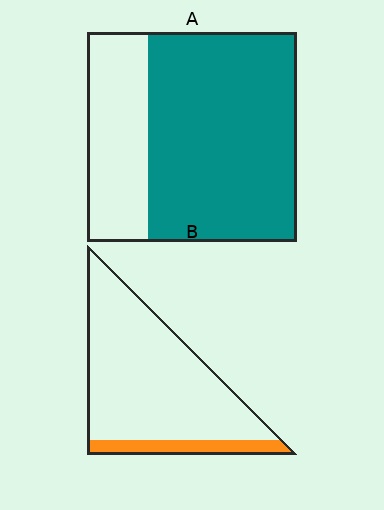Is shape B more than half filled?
No.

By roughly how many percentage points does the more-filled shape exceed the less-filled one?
By roughly 55 percentage points (A over B).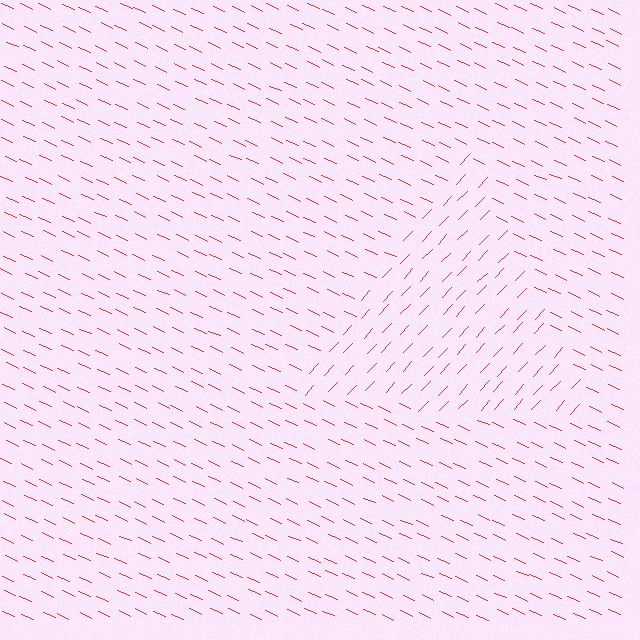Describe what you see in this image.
The image is filled with small red line segments. A triangle region in the image has lines oriented differently from the surrounding lines, creating a visible texture boundary.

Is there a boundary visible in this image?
Yes, there is a texture boundary formed by a change in line orientation.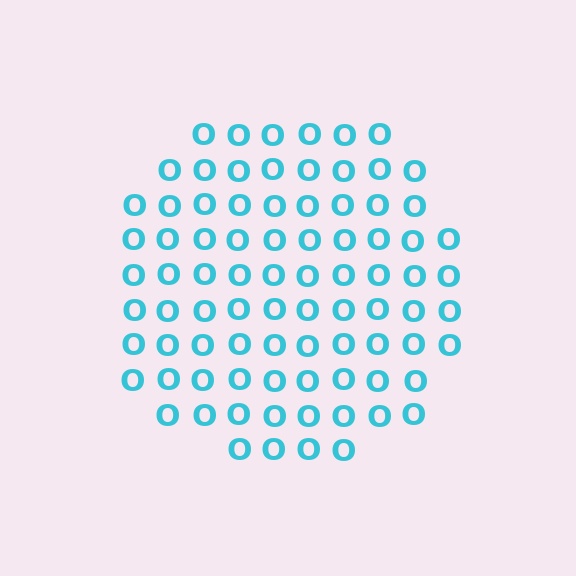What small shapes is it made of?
It is made of small letter O's.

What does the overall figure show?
The overall figure shows a circle.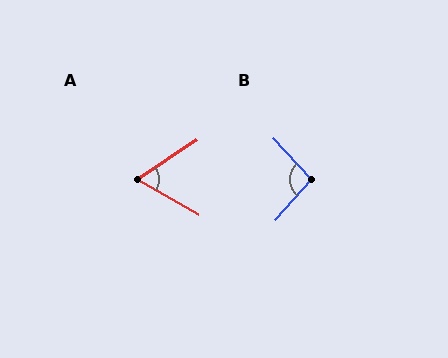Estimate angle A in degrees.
Approximately 64 degrees.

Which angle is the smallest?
A, at approximately 64 degrees.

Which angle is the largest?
B, at approximately 96 degrees.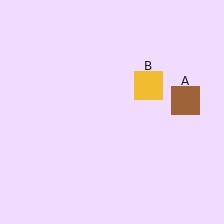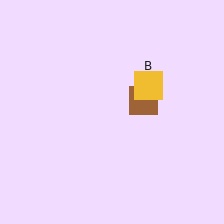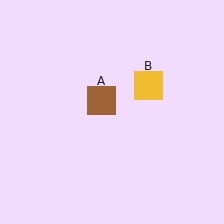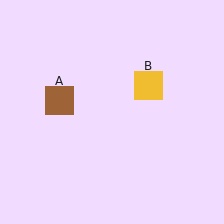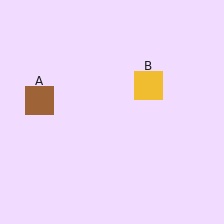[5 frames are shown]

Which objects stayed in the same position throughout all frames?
Yellow square (object B) remained stationary.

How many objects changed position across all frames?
1 object changed position: brown square (object A).